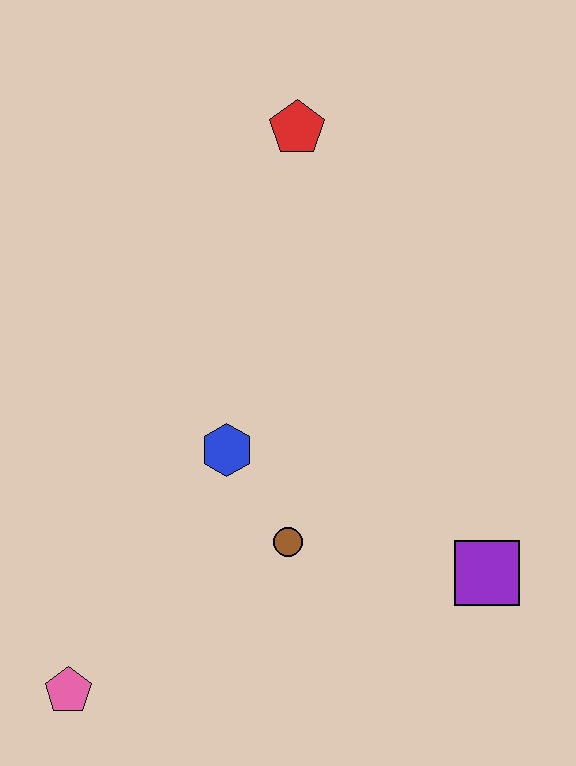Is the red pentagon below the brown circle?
No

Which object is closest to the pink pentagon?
The brown circle is closest to the pink pentagon.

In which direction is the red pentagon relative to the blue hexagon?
The red pentagon is above the blue hexagon.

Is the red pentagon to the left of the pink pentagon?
No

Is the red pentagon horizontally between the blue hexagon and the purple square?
Yes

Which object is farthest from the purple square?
The red pentagon is farthest from the purple square.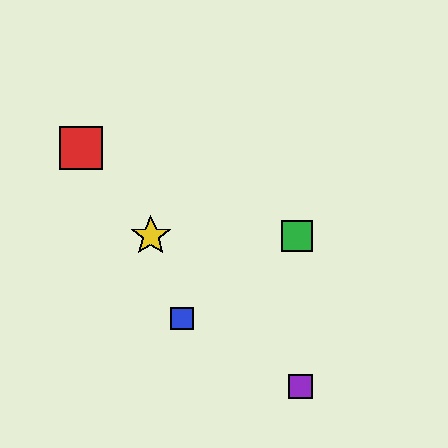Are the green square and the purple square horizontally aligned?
No, the green square is at y≈236 and the purple square is at y≈387.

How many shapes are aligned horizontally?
2 shapes (the green square, the yellow star) are aligned horizontally.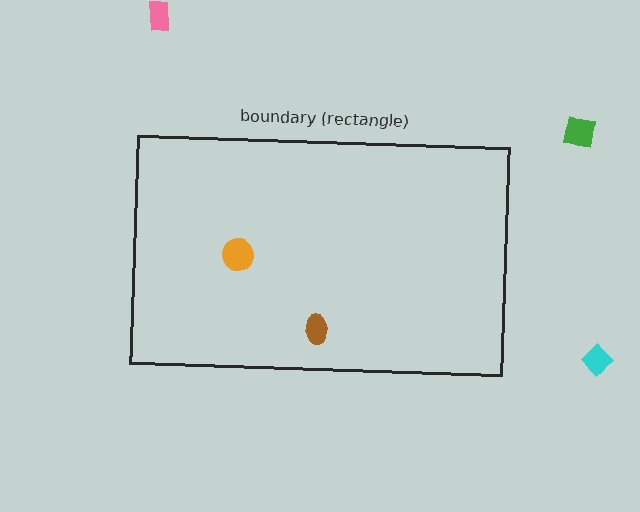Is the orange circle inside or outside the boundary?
Inside.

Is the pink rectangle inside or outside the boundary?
Outside.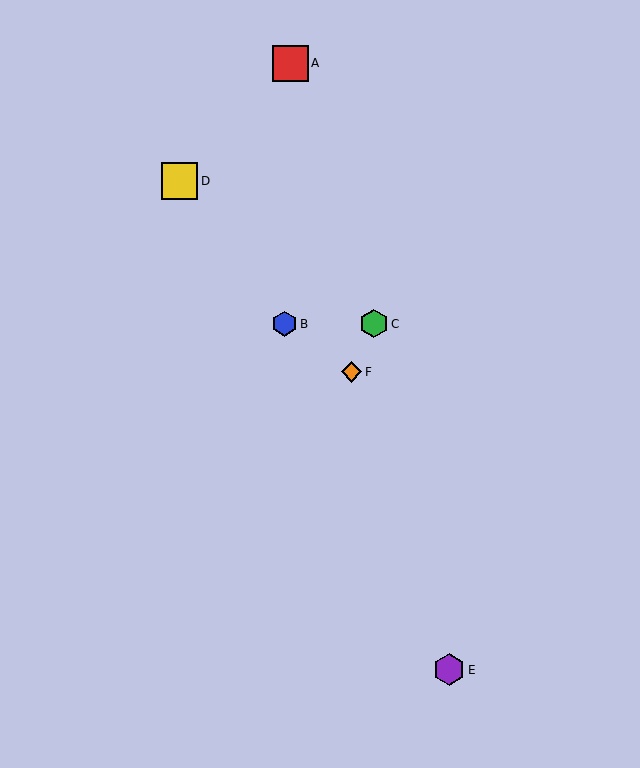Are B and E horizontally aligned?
No, B is at y≈324 and E is at y≈670.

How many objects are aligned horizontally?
2 objects (B, C) are aligned horizontally.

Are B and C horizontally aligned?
Yes, both are at y≈324.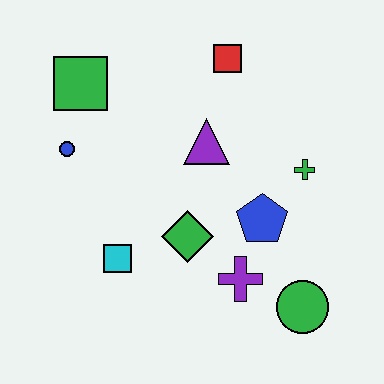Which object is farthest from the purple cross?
The green square is farthest from the purple cross.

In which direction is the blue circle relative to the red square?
The blue circle is to the left of the red square.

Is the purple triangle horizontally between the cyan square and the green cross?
Yes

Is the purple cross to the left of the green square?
No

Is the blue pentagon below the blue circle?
Yes